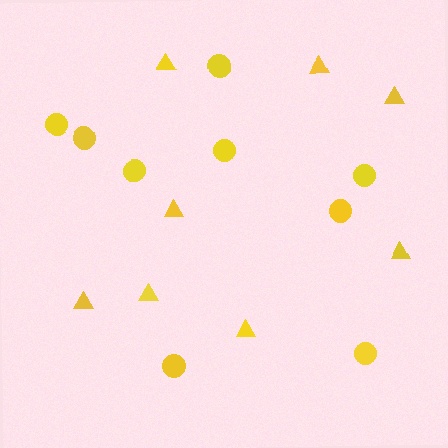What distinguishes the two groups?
There are 2 groups: one group of triangles (8) and one group of circles (9).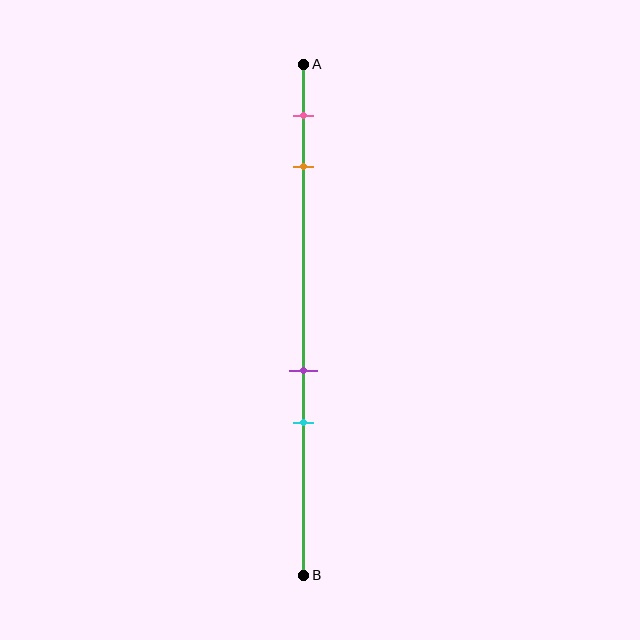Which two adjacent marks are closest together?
The purple and cyan marks are the closest adjacent pair.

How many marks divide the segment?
There are 4 marks dividing the segment.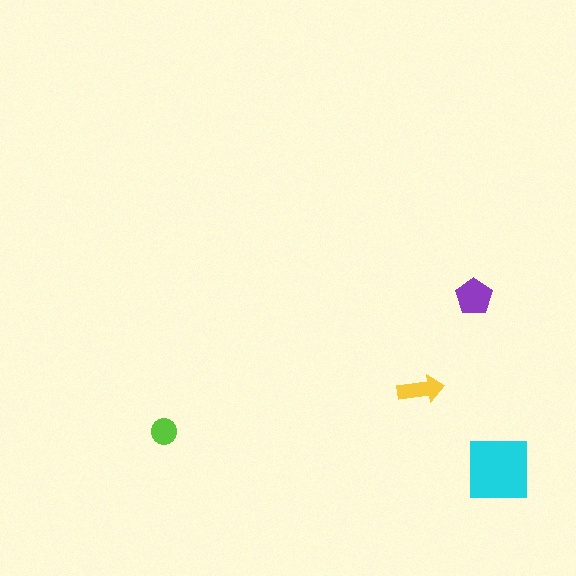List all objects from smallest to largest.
The lime circle, the yellow arrow, the purple pentagon, the cyan square.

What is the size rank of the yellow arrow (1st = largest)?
3rd.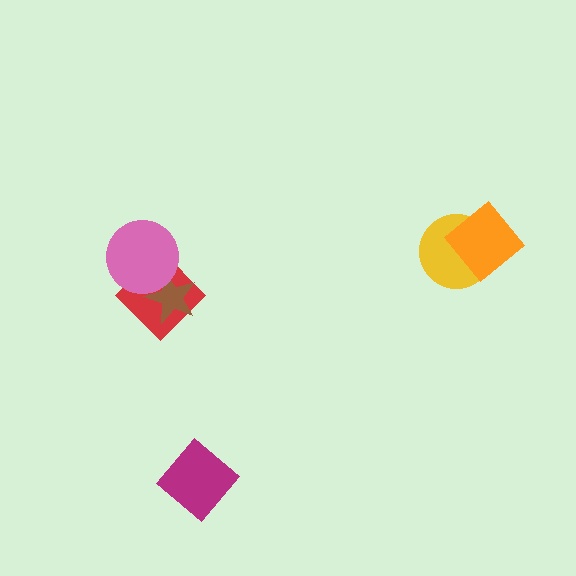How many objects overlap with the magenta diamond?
0 objects overlap with the magenta diamond.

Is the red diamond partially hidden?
Yes, it is partially covered by another shape.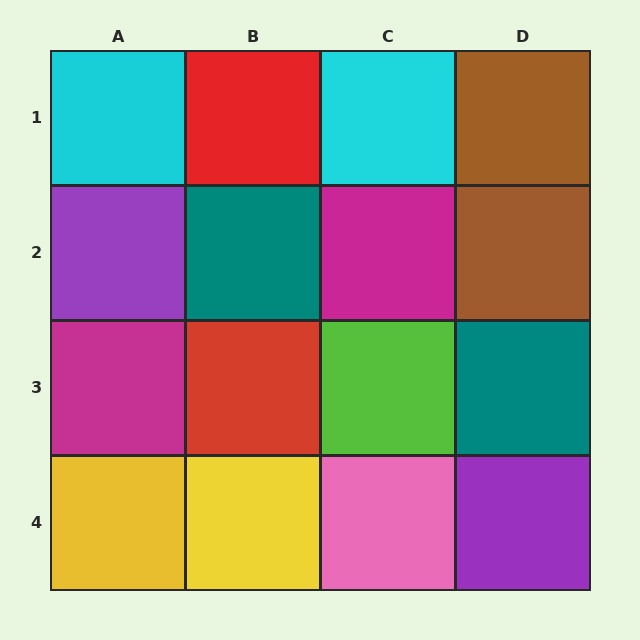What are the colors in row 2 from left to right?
Purple, teal, magenta, brown.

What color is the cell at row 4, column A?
Yellow.